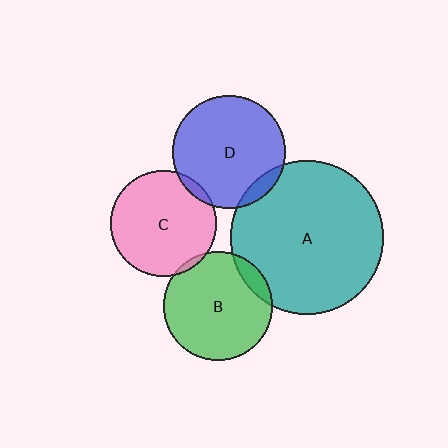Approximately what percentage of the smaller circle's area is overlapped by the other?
Approximately 10%.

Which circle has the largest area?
Circle A (teal).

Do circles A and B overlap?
Yes.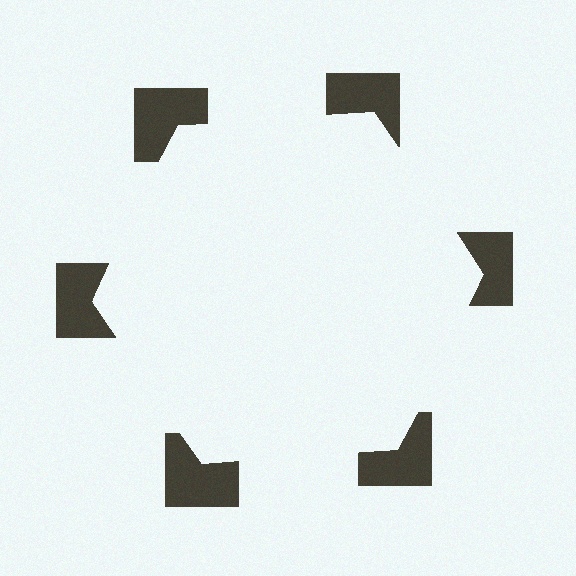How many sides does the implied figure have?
6 sides.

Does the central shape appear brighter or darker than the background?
It typically appears slightly brighter than the background, even though no actual brightness change is drawn.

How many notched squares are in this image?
There are 6 — one at each vertex of the illusory hexagon.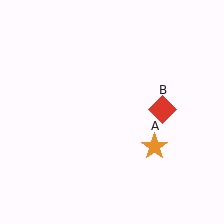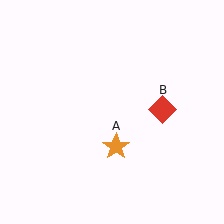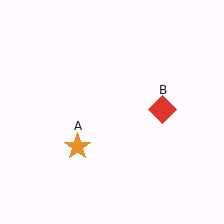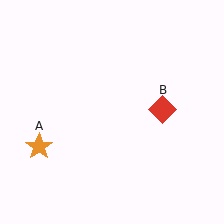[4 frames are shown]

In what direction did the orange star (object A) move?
The orange star (object A) moved left.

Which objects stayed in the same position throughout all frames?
Red diamond (object B) remained stationary.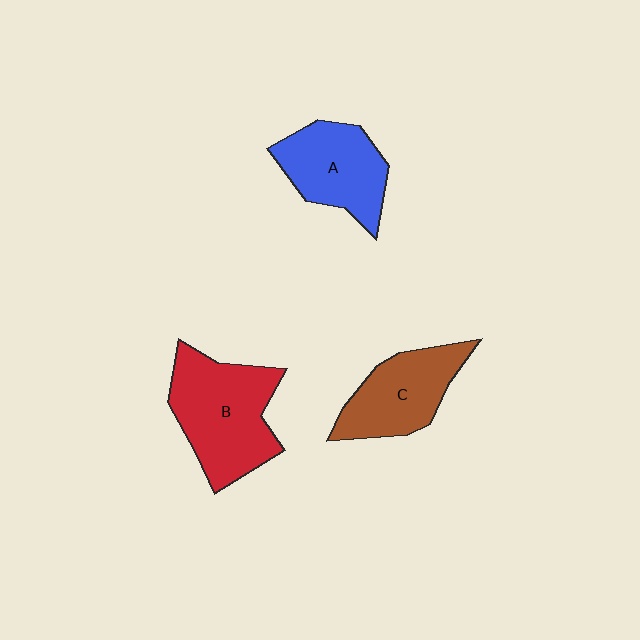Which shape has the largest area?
Shape B (red).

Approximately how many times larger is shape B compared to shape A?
Approximately 1.3 times.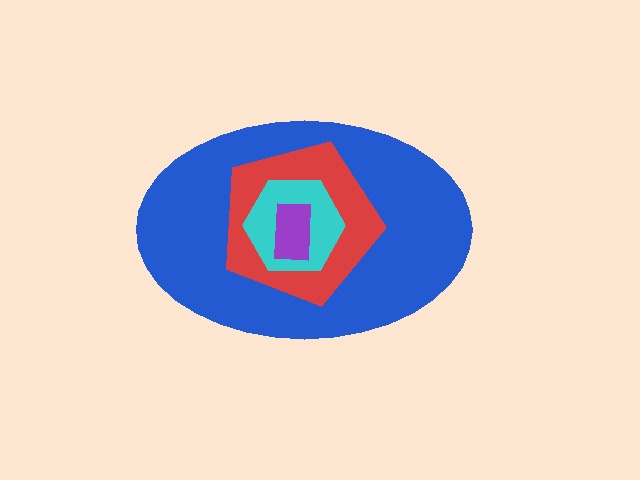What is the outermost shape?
The blue ellipse.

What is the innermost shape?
The purple rectangle.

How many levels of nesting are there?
4.